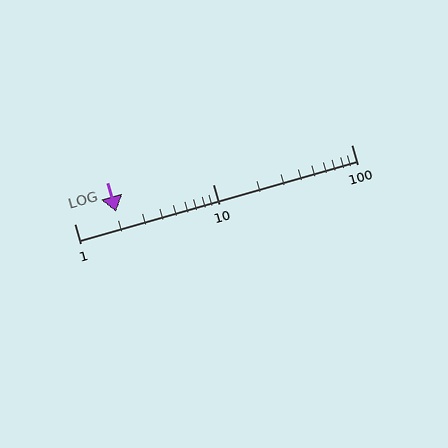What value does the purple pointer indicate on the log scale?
The pointer indicates approximately 2.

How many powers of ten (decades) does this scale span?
The scale spans 2 decades, from 1 to 100.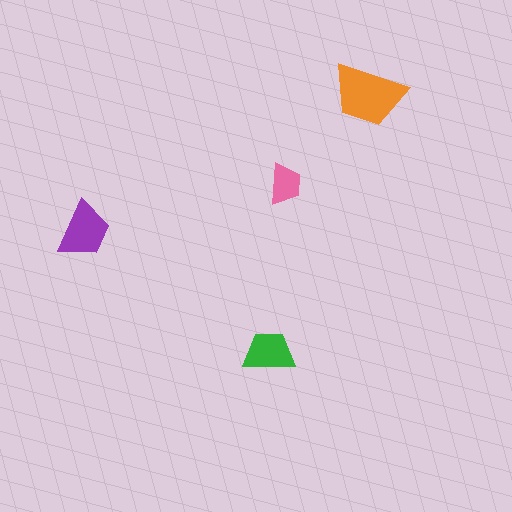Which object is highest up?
The orange trapezoid is topmost.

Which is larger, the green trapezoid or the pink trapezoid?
The green one.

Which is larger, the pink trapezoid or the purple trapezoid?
The purple one.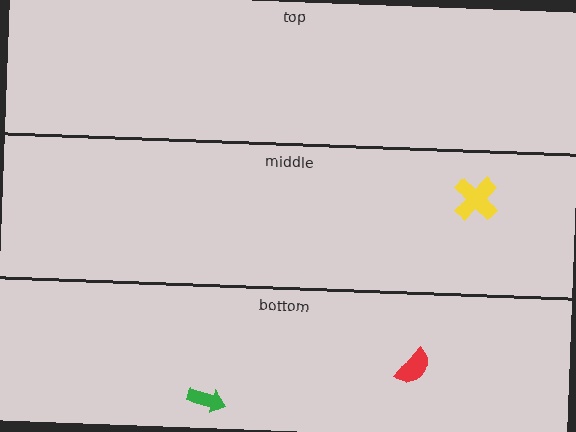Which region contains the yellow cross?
The middle region.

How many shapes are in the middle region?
1.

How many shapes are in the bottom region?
2.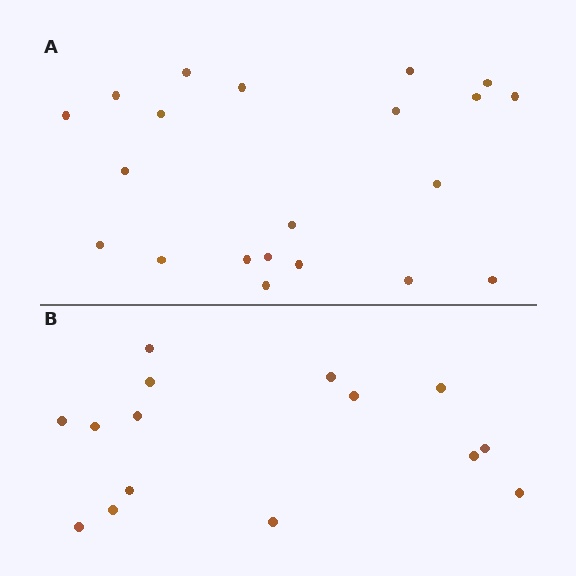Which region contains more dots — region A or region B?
Region A (the top region) has more dots.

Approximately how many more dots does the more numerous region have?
Region A has about 6 more dots than region B.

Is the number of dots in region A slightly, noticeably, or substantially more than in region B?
Region A has noticeably more, but not dramatically so. The ratio is roughly 1.4 to 1.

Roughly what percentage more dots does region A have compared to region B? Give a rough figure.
About 40% more.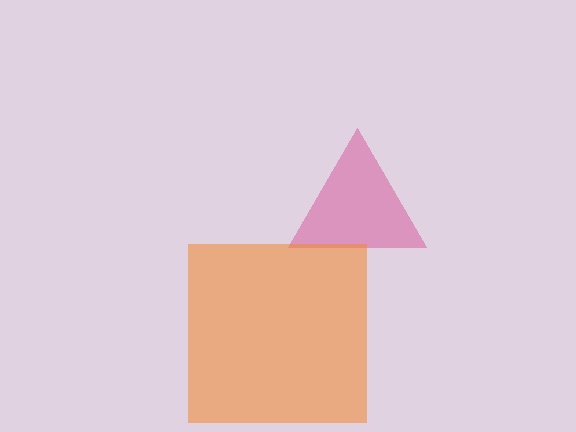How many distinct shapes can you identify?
There are 2 distinct shapes: a magenta triangle, an orange square.